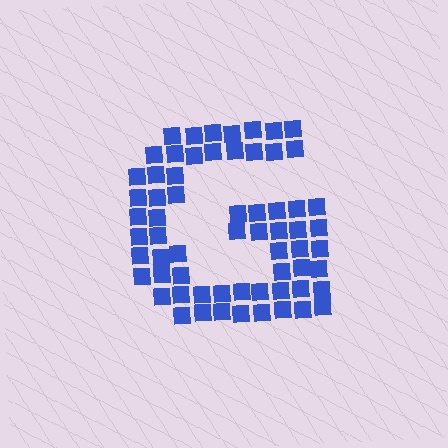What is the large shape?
The large shape is the letter G.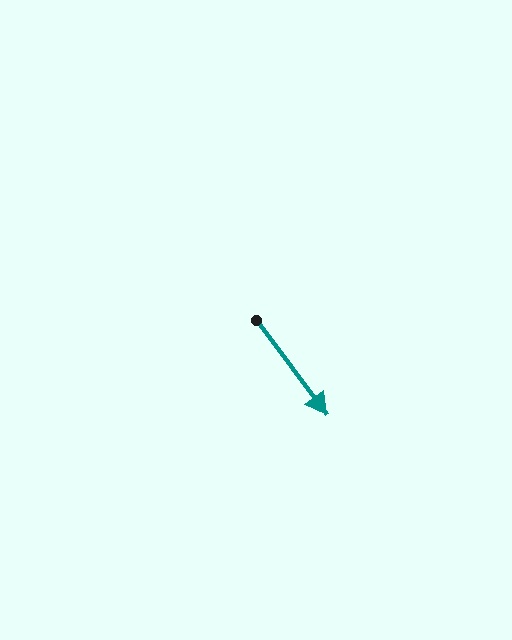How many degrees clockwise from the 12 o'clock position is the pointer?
Approximately 144 degrees.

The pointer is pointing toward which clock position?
Roughly 5 o'clock.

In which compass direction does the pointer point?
Southeast.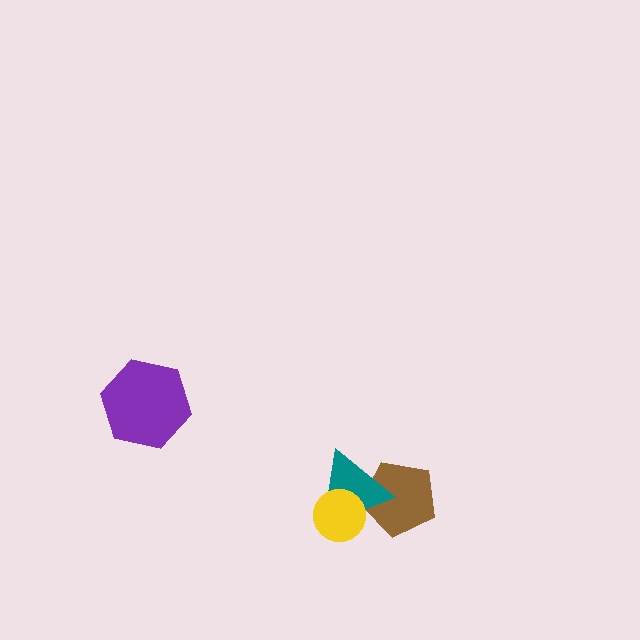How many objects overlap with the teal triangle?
2 objects overlap with the teal triangle.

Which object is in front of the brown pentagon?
The teal triangle is in front of the brown pentagon.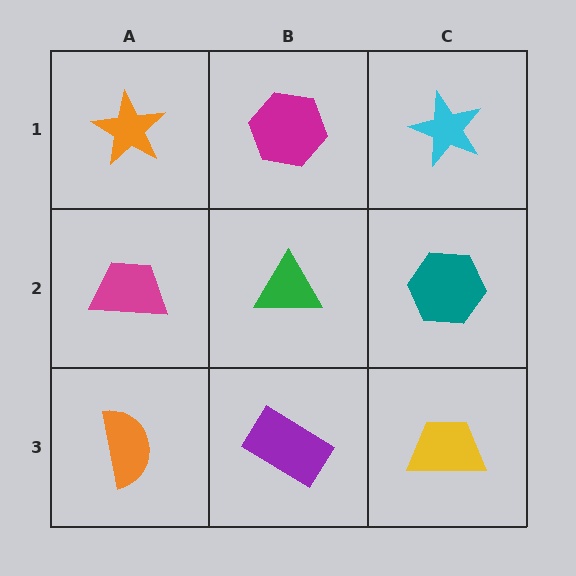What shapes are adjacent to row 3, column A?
A magenta trapezoid (row 2, column A), a purple rectangle (row 3, column B).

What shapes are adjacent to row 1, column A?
A magenta trapezoid (row 2, column A), a magenta hexagon (row 1, column B).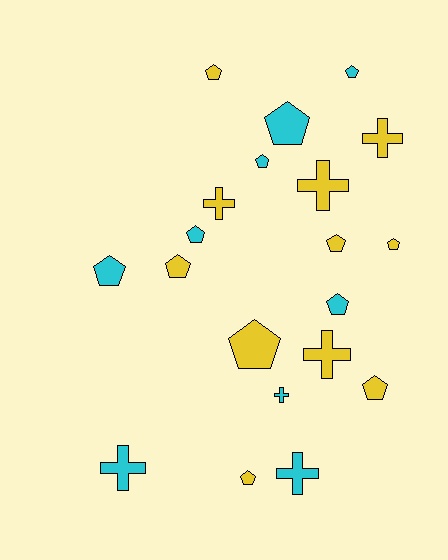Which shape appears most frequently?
Pentagon, with 13 objects.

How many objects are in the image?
There are 20 objects.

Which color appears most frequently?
Yellow, with 11 objects.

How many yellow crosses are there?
There are 4 yellow crosses.